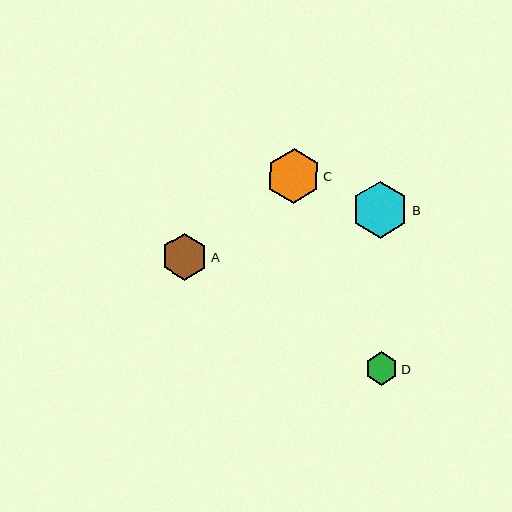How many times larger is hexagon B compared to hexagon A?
Hexagon B is approximately 1.2 times the size of hexagon A.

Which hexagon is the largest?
Hexagon B is the largest with a size of approximately 57 pixels.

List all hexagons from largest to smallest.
From largest to smallest: B, C, A, D.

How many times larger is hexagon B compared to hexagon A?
Hexagon B is approximately 1.2 times the size of hexagon A.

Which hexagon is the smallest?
Hexagon D is the smallest with a size of approximately 33 pixels.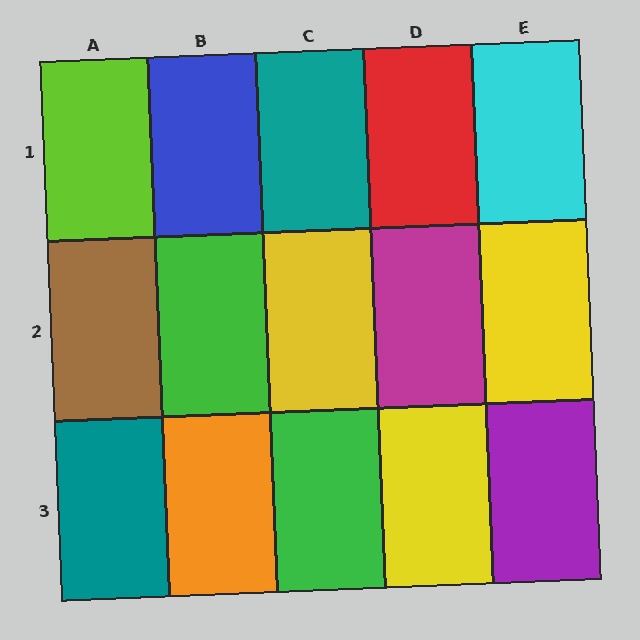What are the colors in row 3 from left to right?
Teal, orange, green, yellow, purple.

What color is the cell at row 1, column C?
Teal.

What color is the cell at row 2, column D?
Magenta.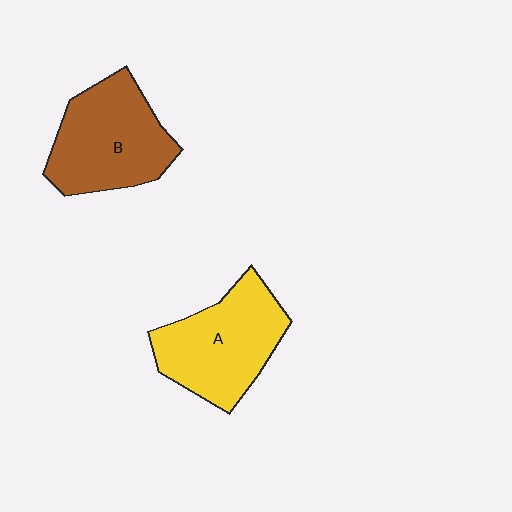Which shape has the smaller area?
Shape A (yellow).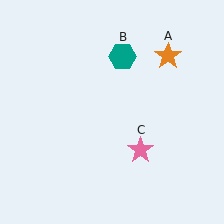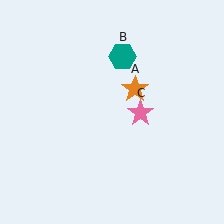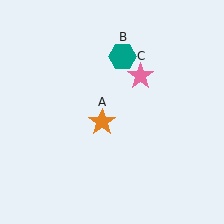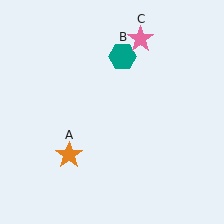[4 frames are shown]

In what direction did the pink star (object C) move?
The pink star (object C) moved up.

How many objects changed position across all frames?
2 objects changed position: orange star (object A), pink star (object C).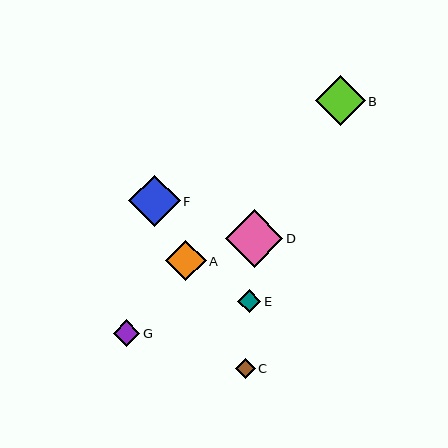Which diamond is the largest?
Diamond D is the largest with a size of approximately 57 pixels.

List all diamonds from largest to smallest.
From largest to smallest: D, F, B, A, G, E, C.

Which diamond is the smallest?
Diamond C is the smallest with a size of approximately 20 pixels.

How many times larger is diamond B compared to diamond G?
Diamond B is approximately 1.9 times the size of diamond G.